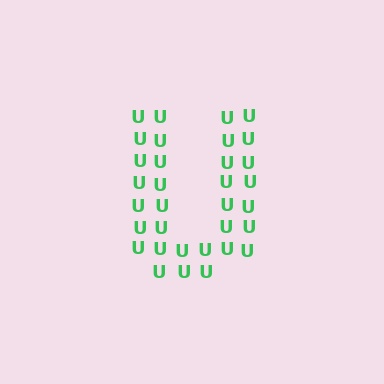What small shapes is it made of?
It is made of small letter U's.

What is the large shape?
The large shape is the letter U.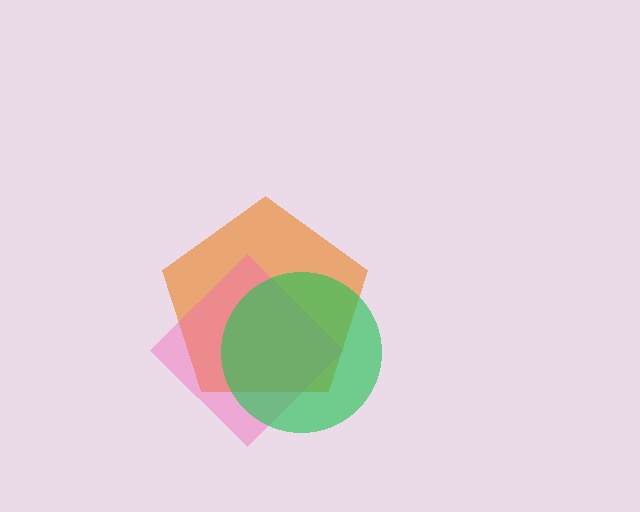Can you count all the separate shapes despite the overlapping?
Yes, there are 3 separate shapes.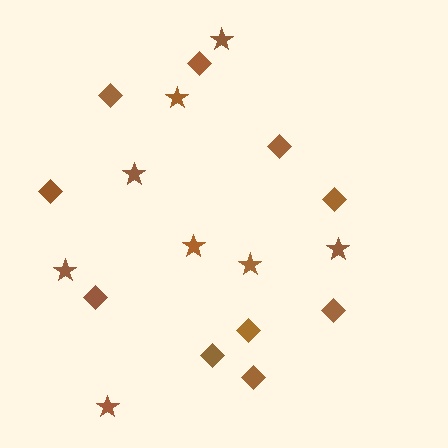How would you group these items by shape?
There are 2 groups: one group of diamonds (10) and one group of stars (8).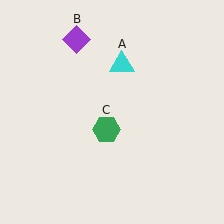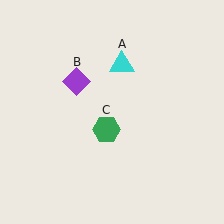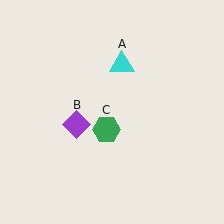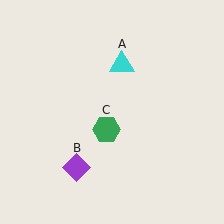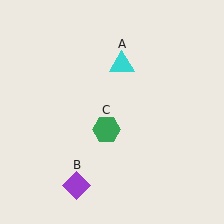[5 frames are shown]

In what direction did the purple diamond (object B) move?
The purple diamond (object B) moved down.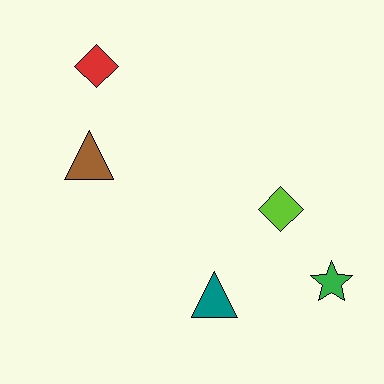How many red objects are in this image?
There is 1 red object.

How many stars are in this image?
There is 1 star.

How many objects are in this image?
There are 5 objects.